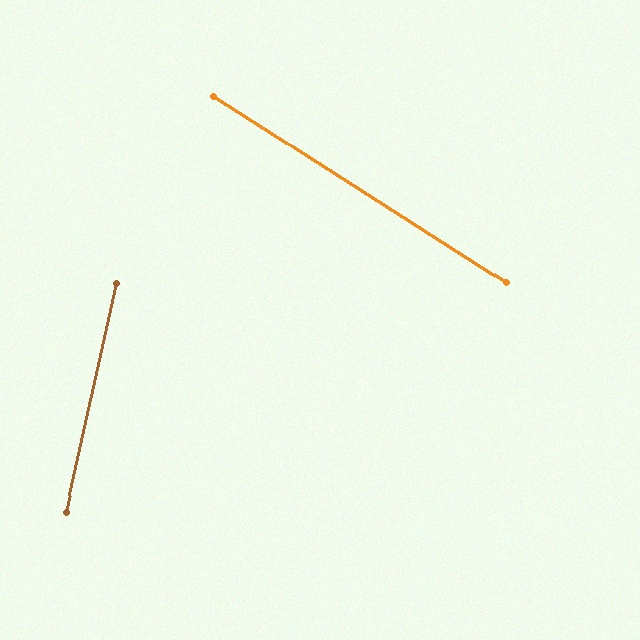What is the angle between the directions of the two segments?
Approximately 70 degrees.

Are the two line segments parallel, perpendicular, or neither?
Neither parallel nor perpendicular — they differ by about 70°.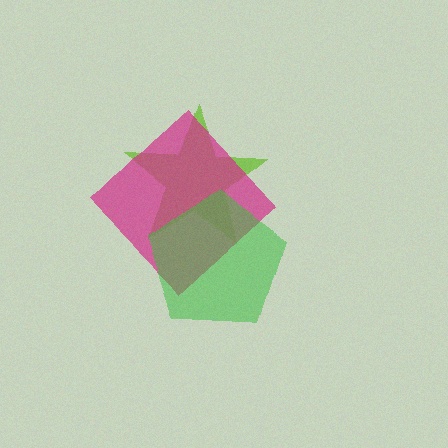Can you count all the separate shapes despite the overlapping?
Yes, there are 3 separate shapes.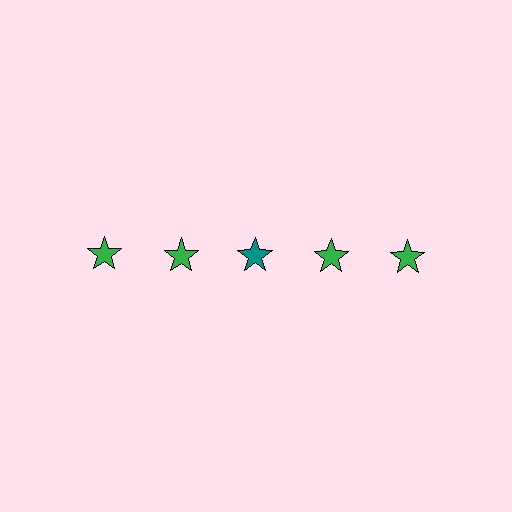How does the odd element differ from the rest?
It has a different color: teal instead of green.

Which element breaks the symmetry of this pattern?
The teal star in the top row, center column breaks the symmetry. All other shapes are green stars.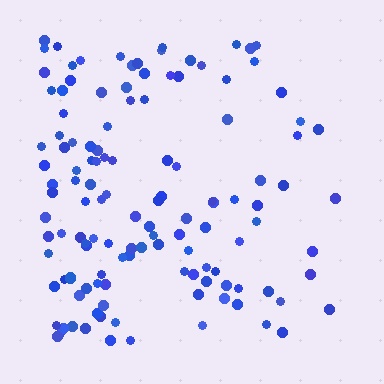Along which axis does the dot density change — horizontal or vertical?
Horizontal.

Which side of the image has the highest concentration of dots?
The left.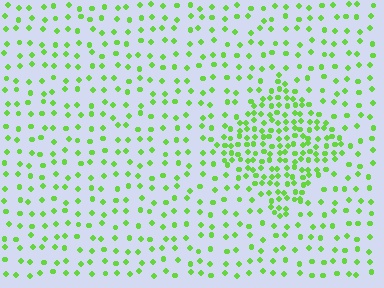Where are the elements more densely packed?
The elements are more densely packed inside the diamond boundary.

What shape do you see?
I see a diamond.